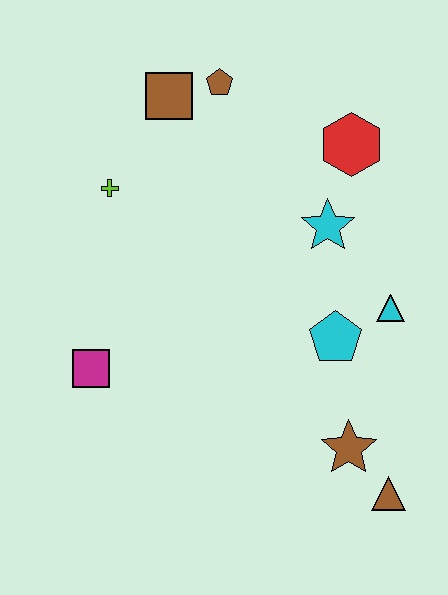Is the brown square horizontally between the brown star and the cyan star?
No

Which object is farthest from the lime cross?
The brown triangle is farthest from the lime cross.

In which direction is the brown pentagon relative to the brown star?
The brown pentagon is above the brown star.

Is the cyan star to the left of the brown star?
Yes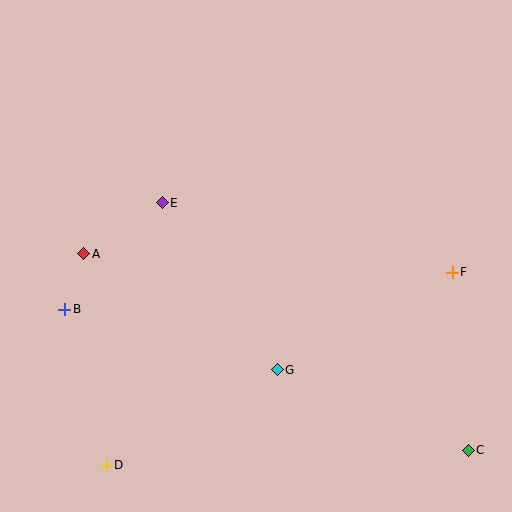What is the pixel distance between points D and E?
The distance between D and E is 268 pixels.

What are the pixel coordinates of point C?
Point C is at (468, 450).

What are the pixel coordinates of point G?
Point G is at (277, 370).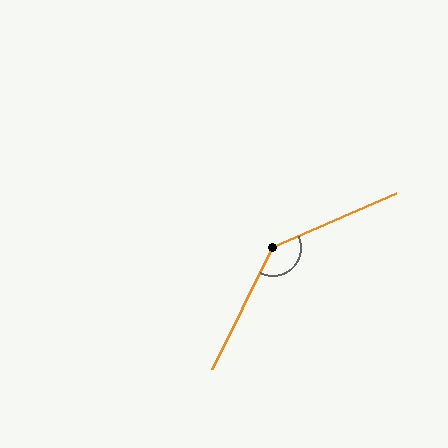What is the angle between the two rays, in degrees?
Approximately 140 degrees.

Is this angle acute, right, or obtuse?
It is obtuse.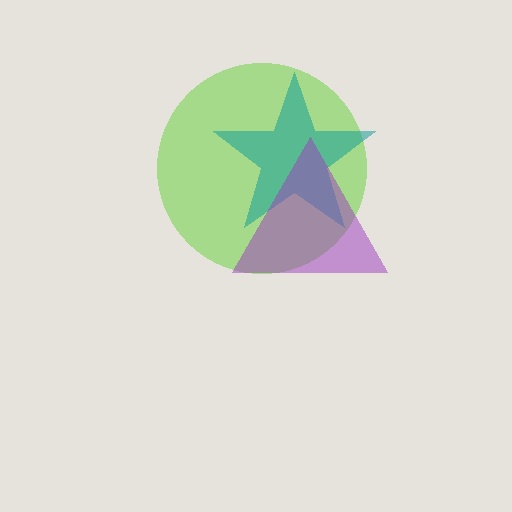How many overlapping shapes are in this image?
There are 3 overlapping shapes in the image.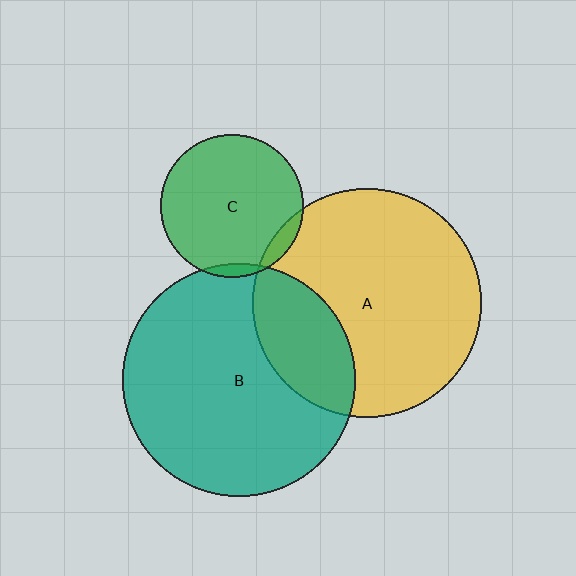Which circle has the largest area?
Circle B (teal).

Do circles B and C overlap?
Yes.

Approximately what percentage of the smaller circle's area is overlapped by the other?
Approximately 5%.